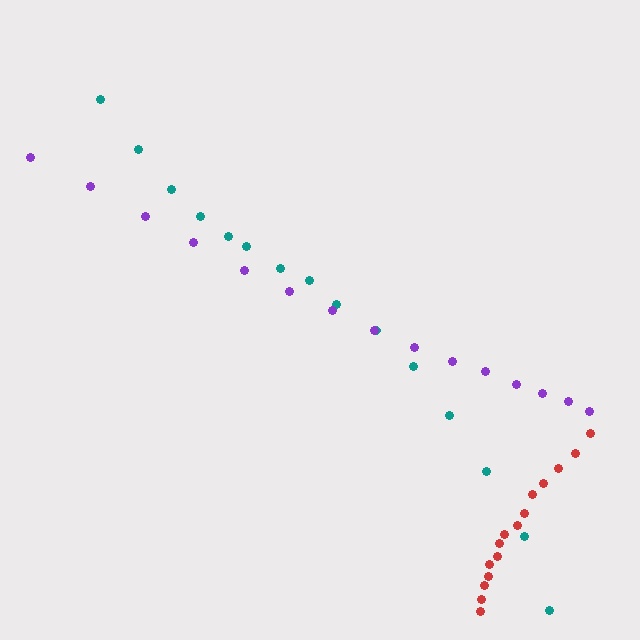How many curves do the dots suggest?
There are 3 distinct paths.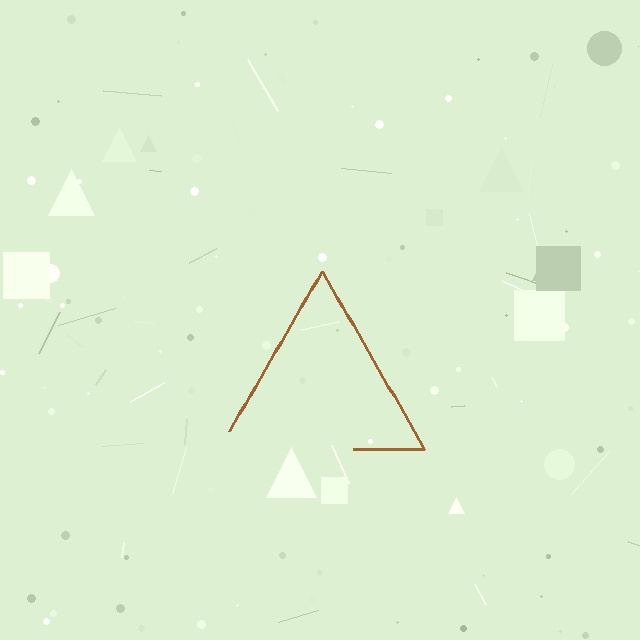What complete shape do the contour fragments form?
The contour fragments form a triangle.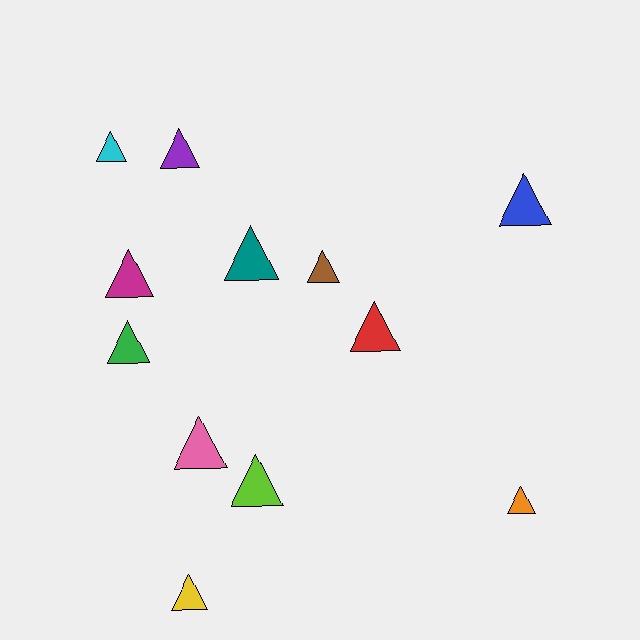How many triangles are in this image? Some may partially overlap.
There are 12 triangles.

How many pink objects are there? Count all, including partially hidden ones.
There is 1 pink object.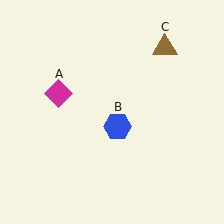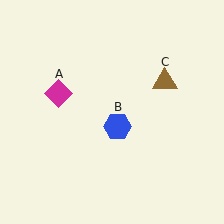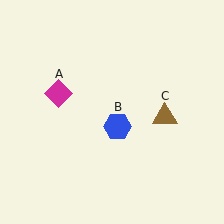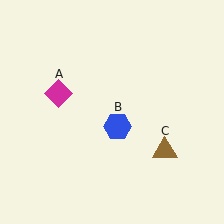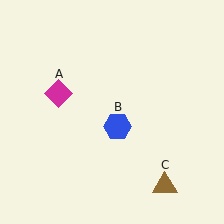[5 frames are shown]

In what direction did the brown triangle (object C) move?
The brown triangle (object C) moved down.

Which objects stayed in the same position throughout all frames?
Magenta diamond (object A) and blue hexagon (object B) remained stationary.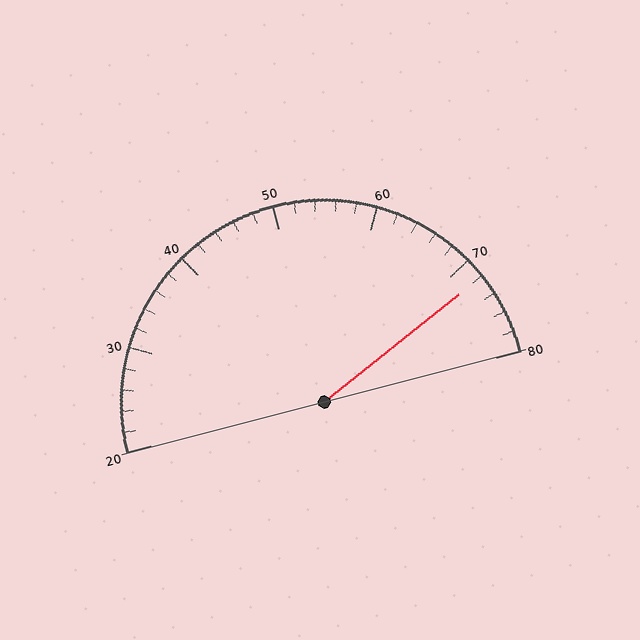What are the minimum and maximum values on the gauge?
The gauge ranges from 20 to 80.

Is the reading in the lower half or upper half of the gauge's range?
The reading is in the upper half of the range (20 to 80).